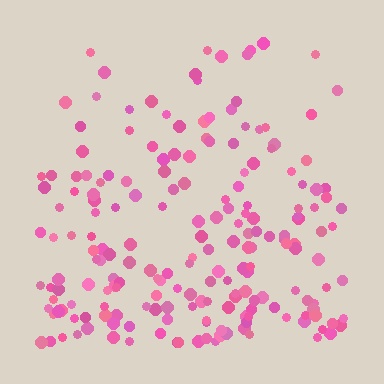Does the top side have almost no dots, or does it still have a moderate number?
Still a moderate number, just noticeably fewer than the bottom.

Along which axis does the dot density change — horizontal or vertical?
Vertical.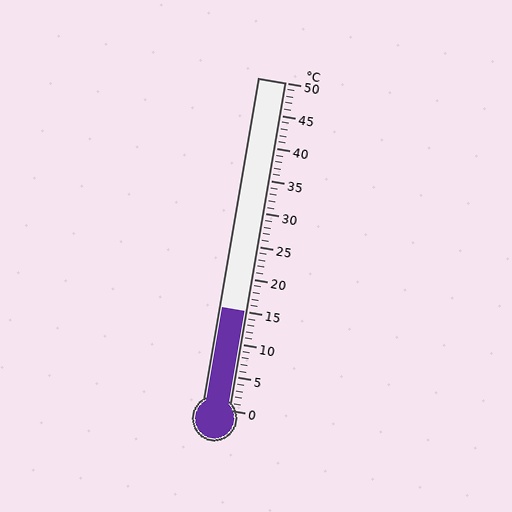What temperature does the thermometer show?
The thermometer shows approximately 15°C.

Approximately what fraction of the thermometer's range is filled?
The thermometer is filled to approximately 30% of its range.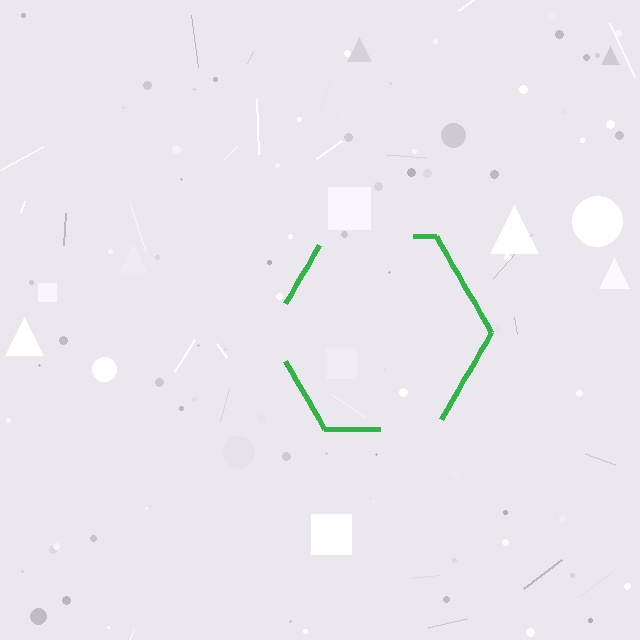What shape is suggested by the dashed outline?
The dashed outline suggests a hexagon.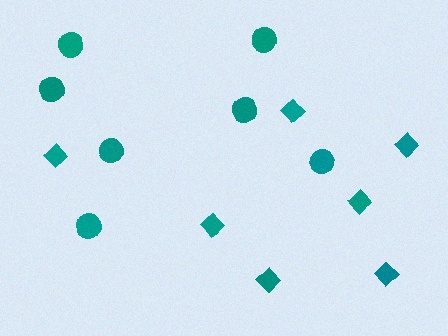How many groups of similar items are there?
There are 2 groups: one group of diamonds (7) and one group of circles (7).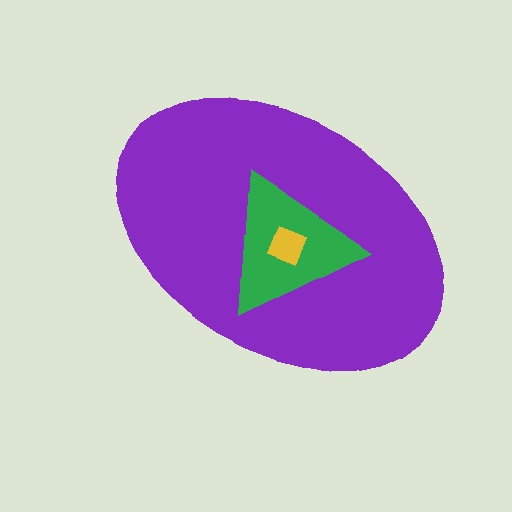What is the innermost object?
The yellow diamond.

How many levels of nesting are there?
3.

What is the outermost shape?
The purple ellipse.